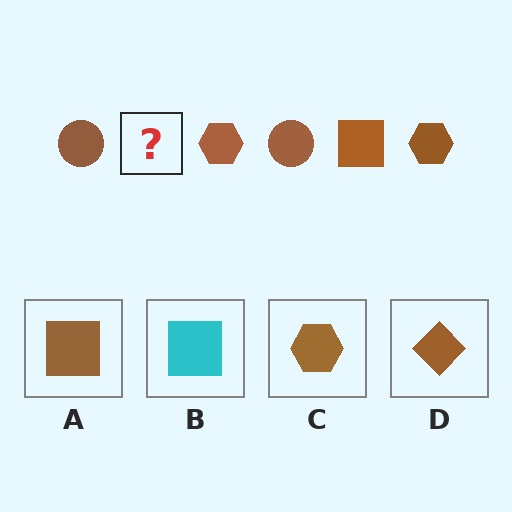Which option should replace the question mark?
Option A.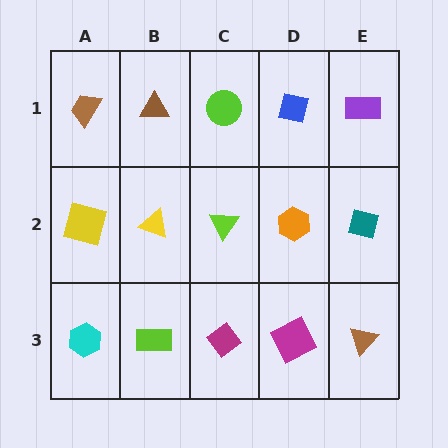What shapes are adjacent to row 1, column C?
A lime triangle (row 2, column C), a brown triangle (row 1, column B), a blue square (row 1, column D).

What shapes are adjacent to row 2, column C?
A lime circle (row 1, column C), a magenta diamond (row 3, column C), a yellow triangle (row 2, column B), an orange hexagon (row 2, column D).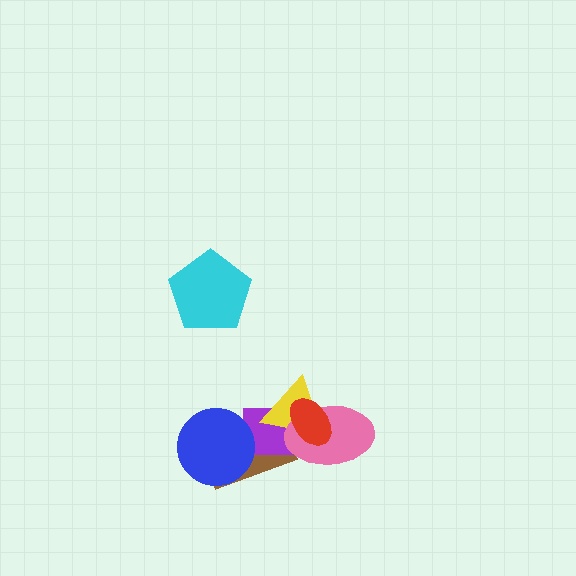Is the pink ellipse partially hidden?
Yes, it is partially covered by another shape.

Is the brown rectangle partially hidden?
Yes, it is partially covered by another shape.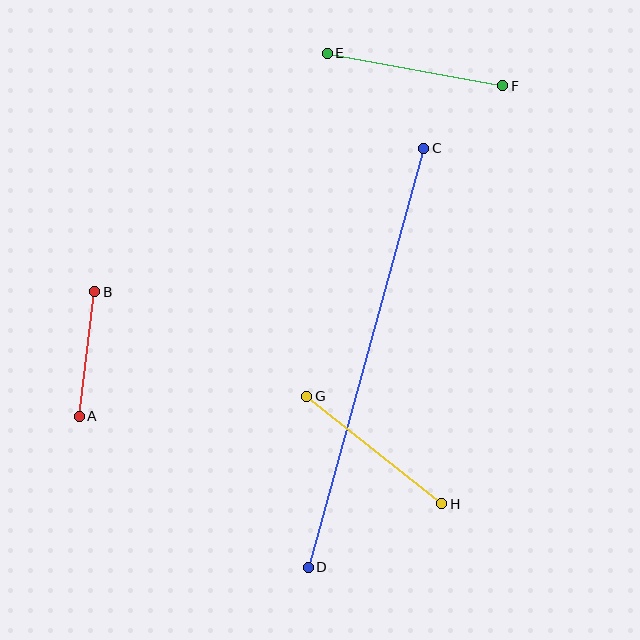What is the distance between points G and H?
The distance is approximately 173 pixels.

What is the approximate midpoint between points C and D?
The midpoint is at approximately (366, 358) pixels.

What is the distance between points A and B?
The distance is approximately 126 pixels.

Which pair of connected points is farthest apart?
Points C and D are farthest apart.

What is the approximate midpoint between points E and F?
The midpoint is at approximately (415, 70) pixels.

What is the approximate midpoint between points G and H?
The midpoint is at approximately (374, 450) pixels.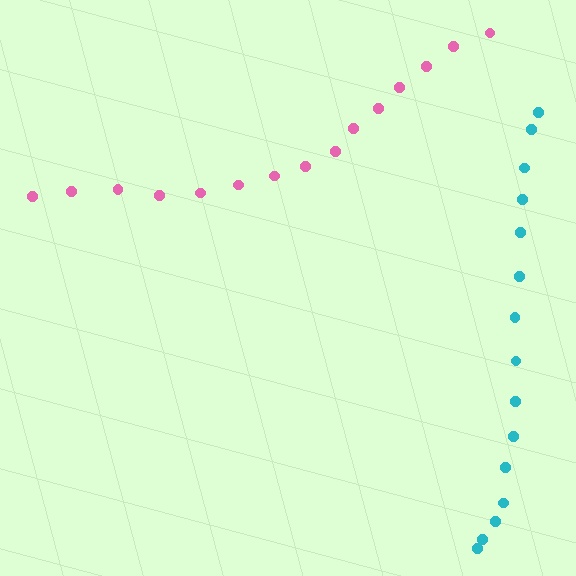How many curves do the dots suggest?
There are 2 distinct paths.